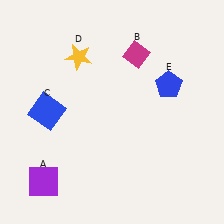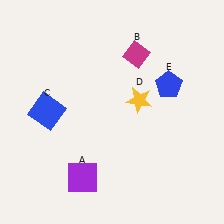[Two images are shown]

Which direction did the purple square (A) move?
The purple square (A) moved right.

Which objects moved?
The objects that moved are: the purple square (A), the yellow star (D).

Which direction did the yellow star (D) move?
The yellow star (D) moved right.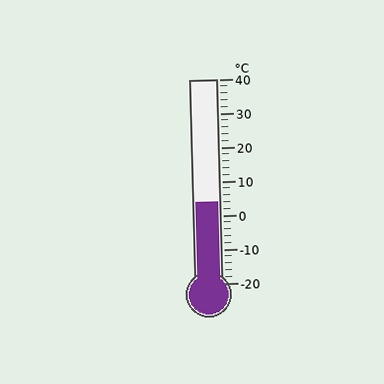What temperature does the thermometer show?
The thermometer shows approximately 4°C.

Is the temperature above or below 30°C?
The temperature is below 30°C.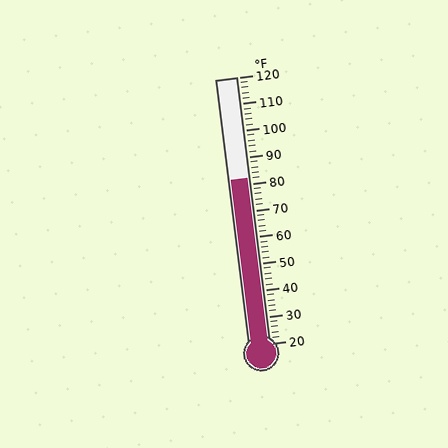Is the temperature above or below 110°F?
The temperature is below 110°F.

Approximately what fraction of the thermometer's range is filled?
The thermometer is filled to approximately 60% of its range.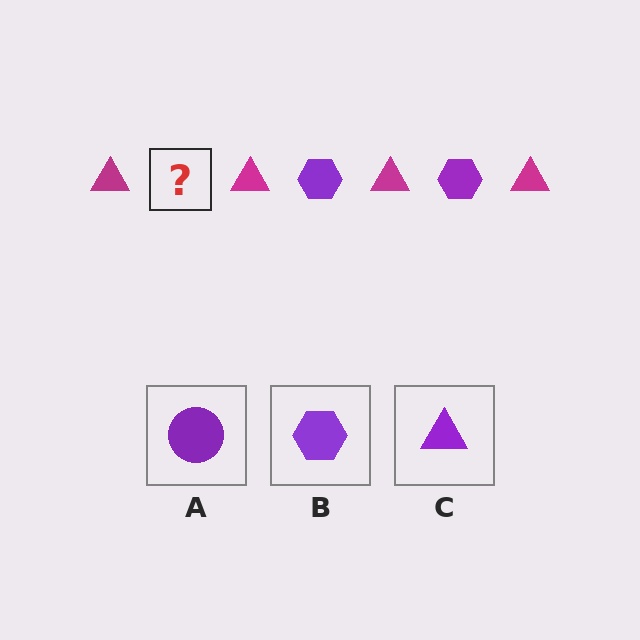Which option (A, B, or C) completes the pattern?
B.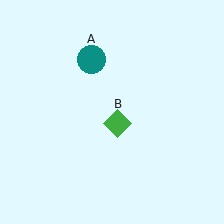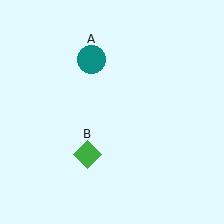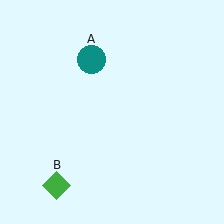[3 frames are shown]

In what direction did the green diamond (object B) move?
The green diamond (object B) moved down and to the left.